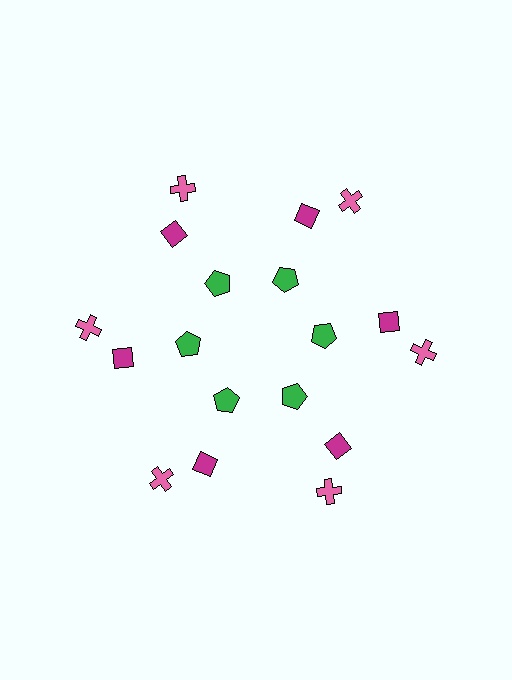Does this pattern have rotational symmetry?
Yes, this pattern has 6-fold rotational symmetry. It looks the same after rotating 60 degrees around the center.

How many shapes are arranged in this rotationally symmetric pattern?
There are 18 shapes, arranged in 6 groups of 3.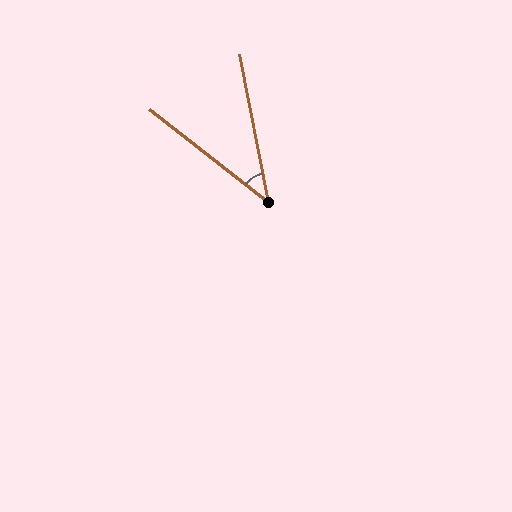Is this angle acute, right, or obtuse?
It is acute.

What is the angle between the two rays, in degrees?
Approximately 41 degrees.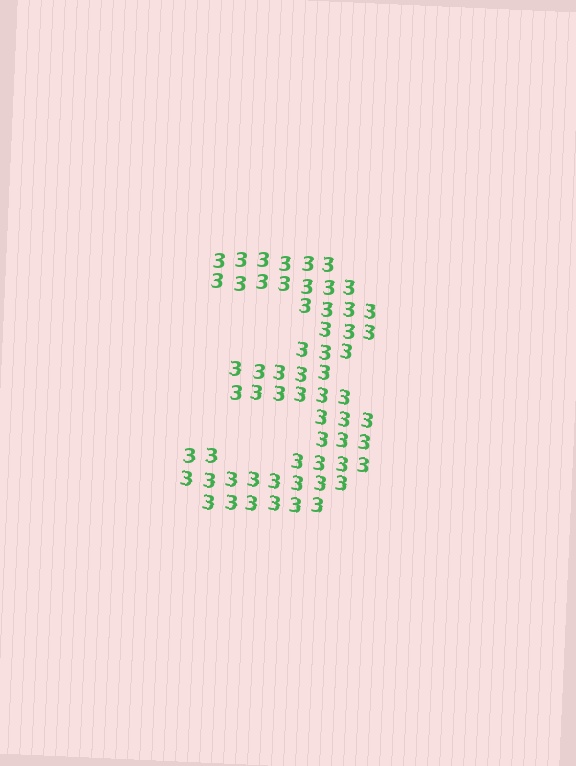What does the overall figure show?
The overall figure shows the digit 3.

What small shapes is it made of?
It is made of small digit 3's.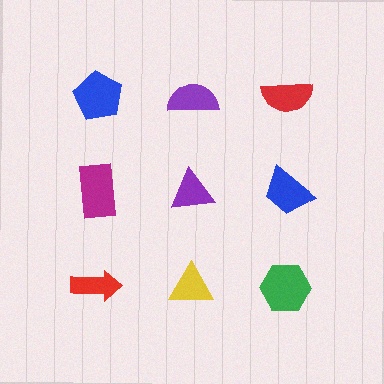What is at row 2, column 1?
A magenta rectangle.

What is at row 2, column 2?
A purple triangle.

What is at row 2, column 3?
A blue trapezoid.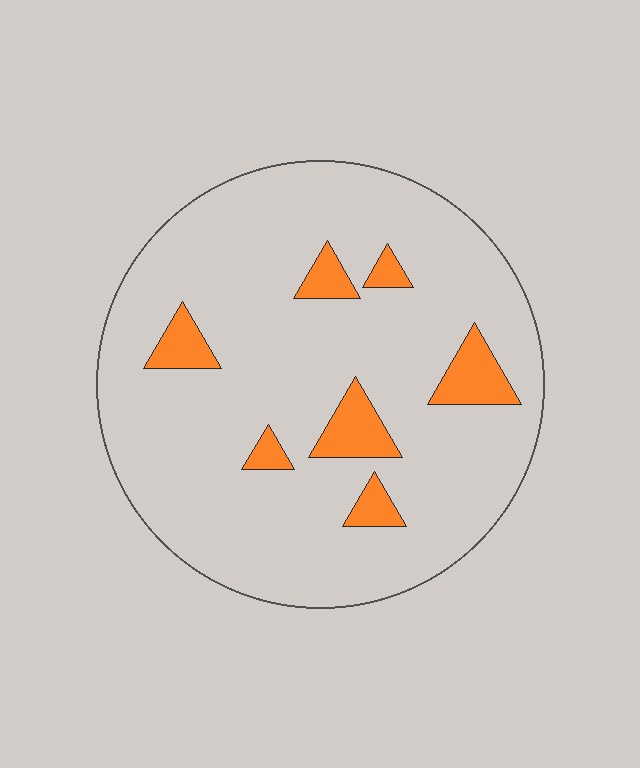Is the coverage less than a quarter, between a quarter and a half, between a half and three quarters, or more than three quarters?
Less than a quarter.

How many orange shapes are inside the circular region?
7.